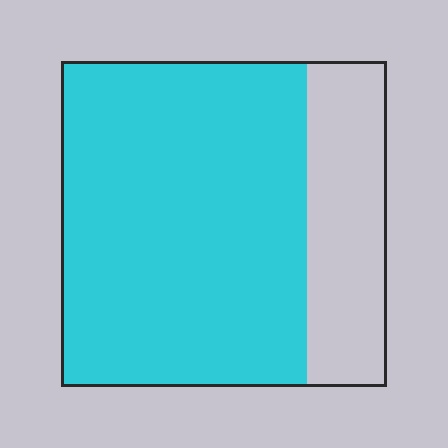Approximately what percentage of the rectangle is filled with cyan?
Approximately 75%.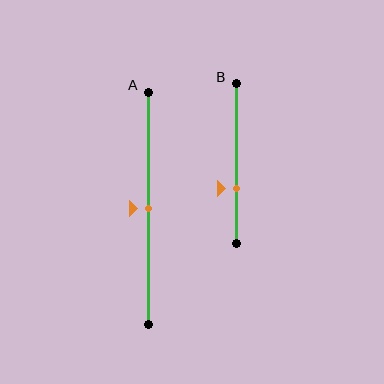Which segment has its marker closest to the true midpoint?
Segment A has its marker closest to the true midpoint.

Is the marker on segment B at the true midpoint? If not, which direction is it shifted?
No, the marker on segment B is shifted downward by about 16% of the segment length.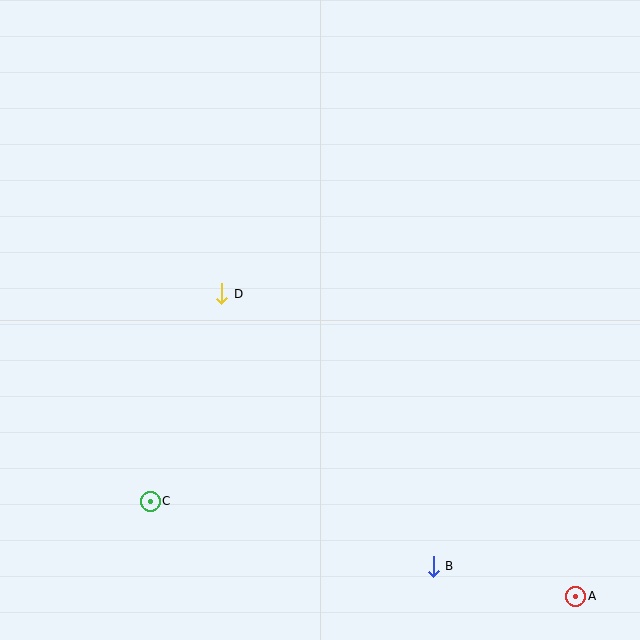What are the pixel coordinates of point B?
Point B is at (433, 566).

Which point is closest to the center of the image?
Point D at (222, 294) is closest to the center.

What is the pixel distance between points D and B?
The distance between D and B is 345 pixels.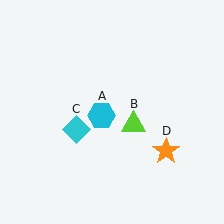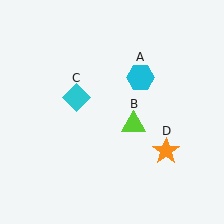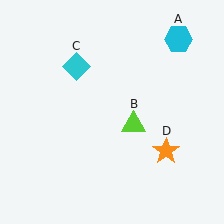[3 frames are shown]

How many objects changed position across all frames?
2 objects changed position: cyan hexagon (object A), cyan diamond (object C).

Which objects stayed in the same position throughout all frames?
Lime triangle (object B) and orange star (object D) remained stationary.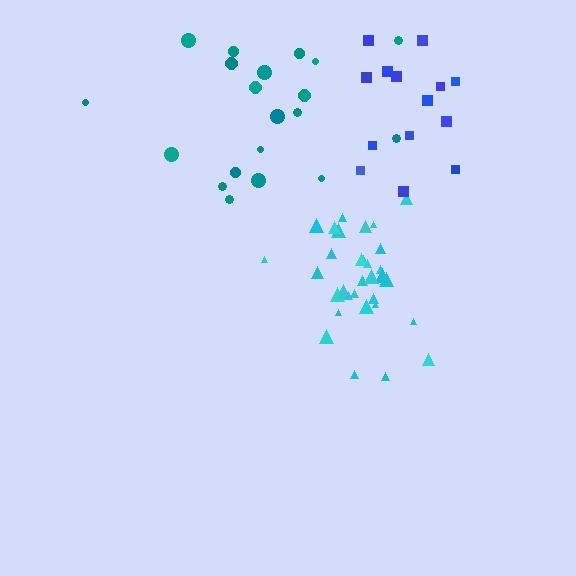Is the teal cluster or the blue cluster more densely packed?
Blue.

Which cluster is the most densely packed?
Cyan.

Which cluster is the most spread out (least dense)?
Teal.